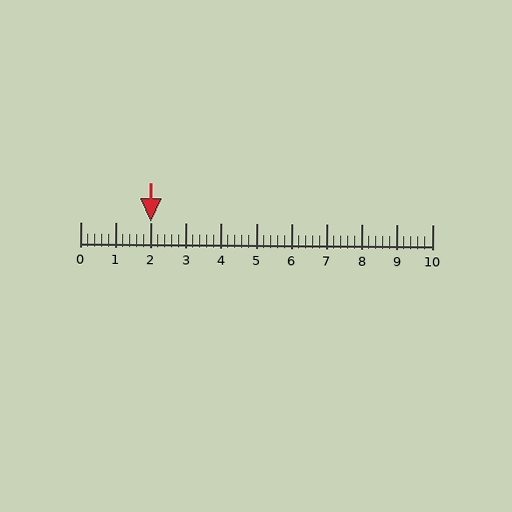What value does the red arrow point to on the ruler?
The red arrow points to approximately 2.0.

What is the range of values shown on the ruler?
The ruler shows values from 0 to 10.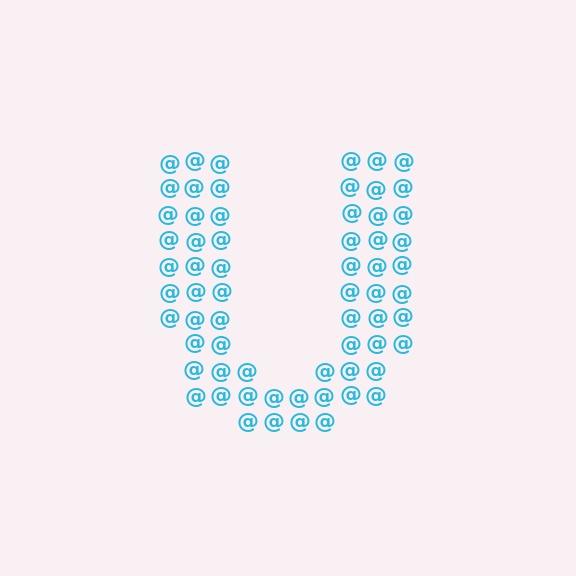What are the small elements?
The small elements are at signs.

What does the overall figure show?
The overall figure shows the letter U.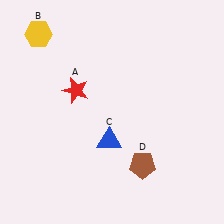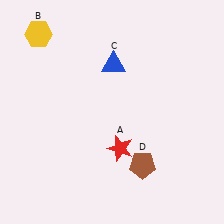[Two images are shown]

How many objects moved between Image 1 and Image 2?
2 objects moved between the two images.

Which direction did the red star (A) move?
The red star (A) moved down.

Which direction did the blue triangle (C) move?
The blue triangle (C) moved up.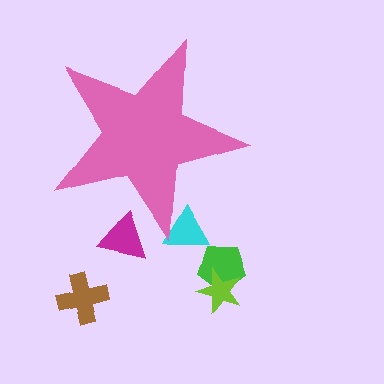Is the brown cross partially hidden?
No, the brown cross is fully visible.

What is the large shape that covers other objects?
A pink star.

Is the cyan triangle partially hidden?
Yes, the cyan triangle is partially hidden behind the pink star.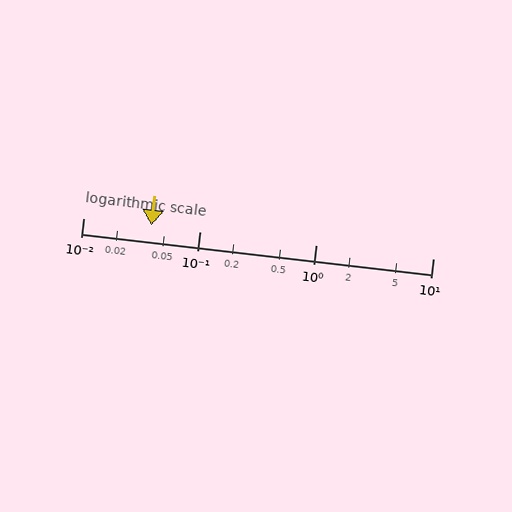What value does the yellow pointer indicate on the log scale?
The pointer indicates approximately 0.038.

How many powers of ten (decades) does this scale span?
The scale spans 3 decades, from 0.01 to 10.